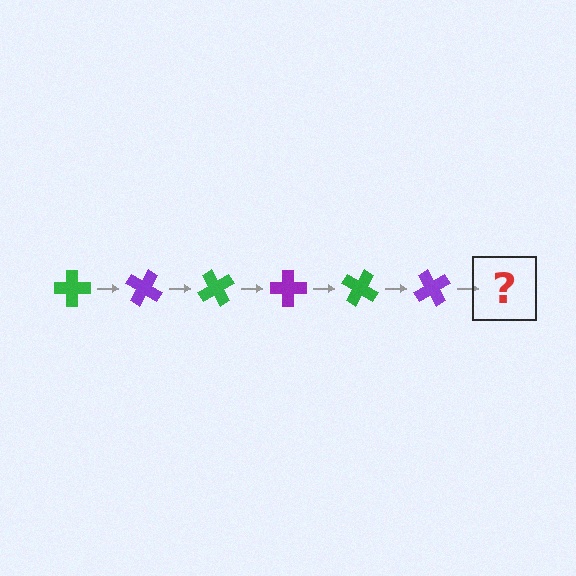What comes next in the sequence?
The next element should be a green cross, rotated 180 degrees from the start.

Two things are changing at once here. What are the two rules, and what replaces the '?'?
The two rules are that it rotates 30 degrees each step and the color cycles through green and purple. The '?' should be a green cross, rotated 180 degrees from the start.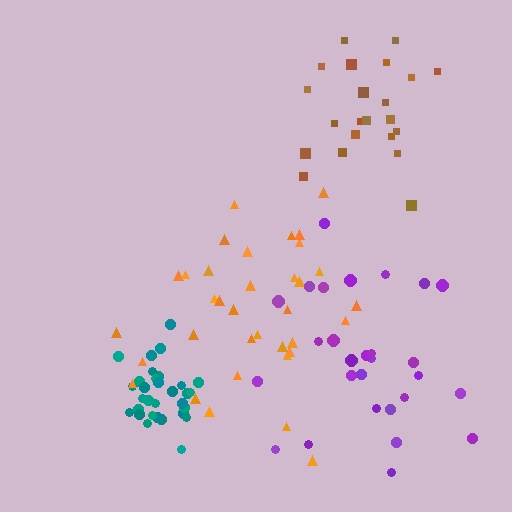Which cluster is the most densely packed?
Teal.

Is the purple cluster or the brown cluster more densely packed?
Brown.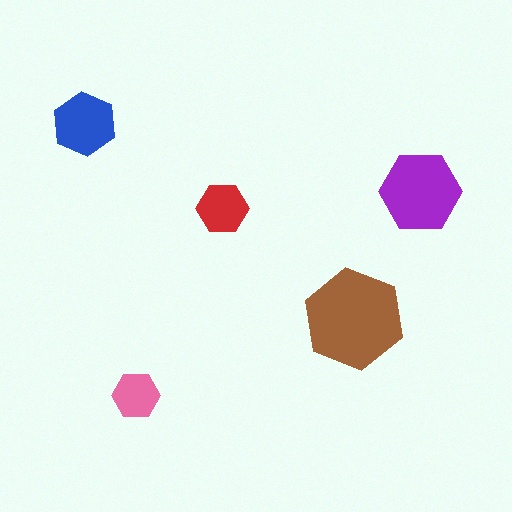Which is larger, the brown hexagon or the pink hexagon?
The brown one.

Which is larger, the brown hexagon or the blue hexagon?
The brown one.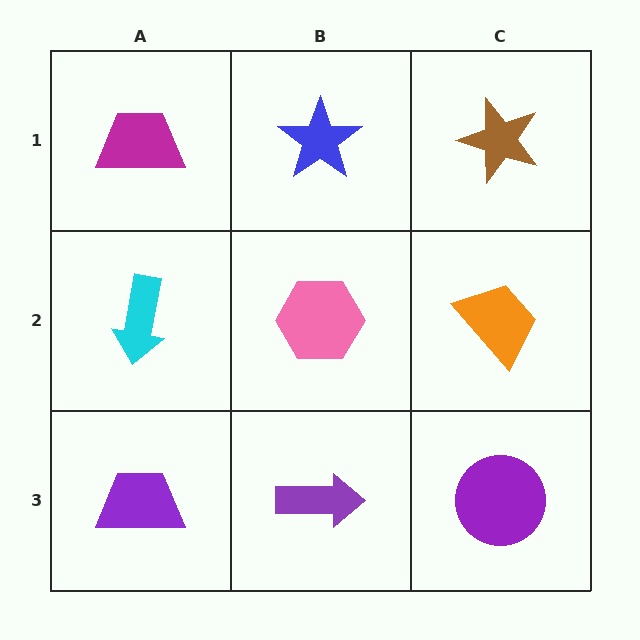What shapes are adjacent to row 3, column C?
An orange trapezoid (row 2, column C), a purple arrow (row 3, column B).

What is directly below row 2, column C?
A purple circle.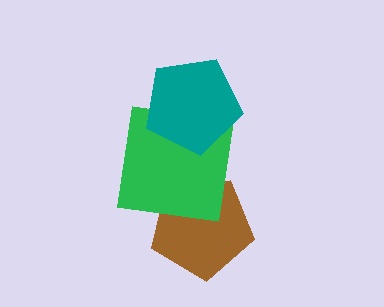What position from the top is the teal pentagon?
The teal pentagon is 1st from the top.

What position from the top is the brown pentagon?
The brown pentagon is 3rd from the top.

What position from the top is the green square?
The green square is 2nd from the top.